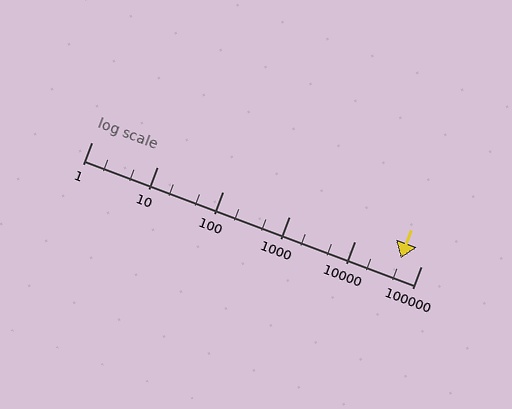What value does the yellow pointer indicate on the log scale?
The pointer indicates approximately 49000.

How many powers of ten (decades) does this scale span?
The scale spans 5 decades, from 1 to 100000.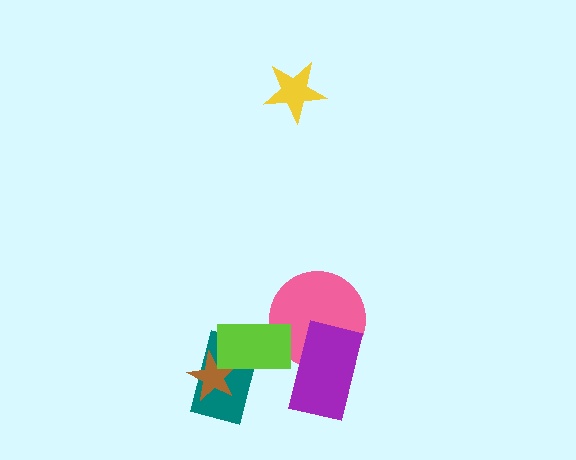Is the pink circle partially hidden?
Yes, it is partially covered by another shape.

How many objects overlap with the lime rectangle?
3 objects overlap with the lime rectangle.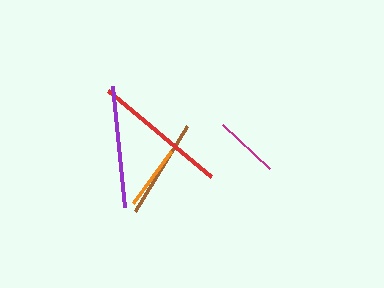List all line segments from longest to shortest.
From longest to shortest: red, purple, brown, magenta, orange.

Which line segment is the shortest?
The orange line is the shortest at approximately 64 pixels.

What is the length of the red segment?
The red segment is approximately 134 pixels long.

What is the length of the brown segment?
The brown segment is approximately 100 pixels long.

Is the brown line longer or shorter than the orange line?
The brown line is longer than the orange line.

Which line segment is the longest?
The red line is the longest at approximately 134 pixels.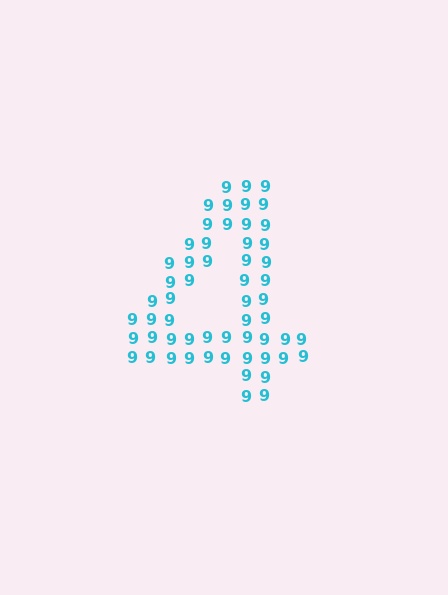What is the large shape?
The large shape is the digit 4.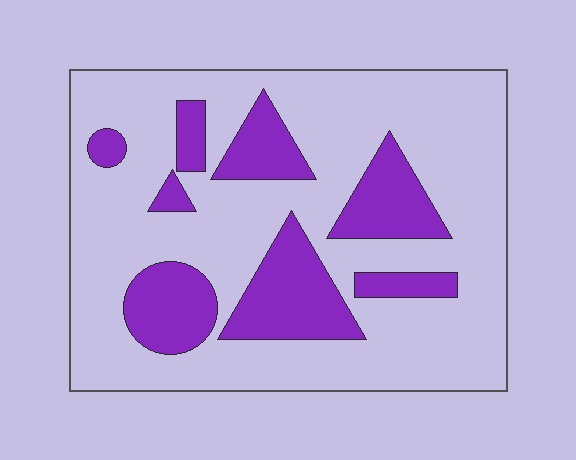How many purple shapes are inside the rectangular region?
8.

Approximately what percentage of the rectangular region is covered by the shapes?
Approximately 25%.